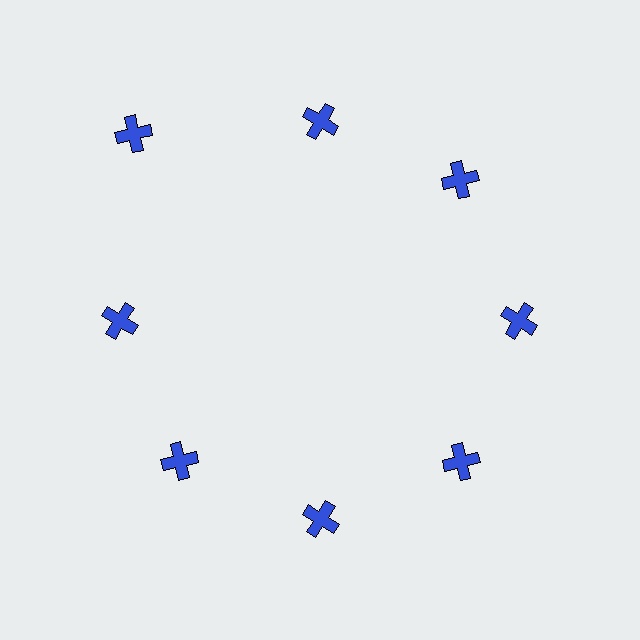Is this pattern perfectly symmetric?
No. The 8 blue crosses are arranged in a ring, but one element near the 10 o'clock position is pushed outward from the center, breaking the 8-fold rotational symmetry.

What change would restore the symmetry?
The symmetry would be restored by moving it inward, back onto the ring so that all 8 crosses sit at equal angles and equal distance from the center.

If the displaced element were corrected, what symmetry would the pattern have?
It would have 8-fold rotational symmetry — the pattern would map onto itself every 45 degrees.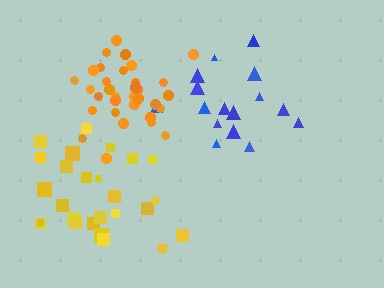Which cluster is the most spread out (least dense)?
Blue.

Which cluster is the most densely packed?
Orange.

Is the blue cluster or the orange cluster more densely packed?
Orange.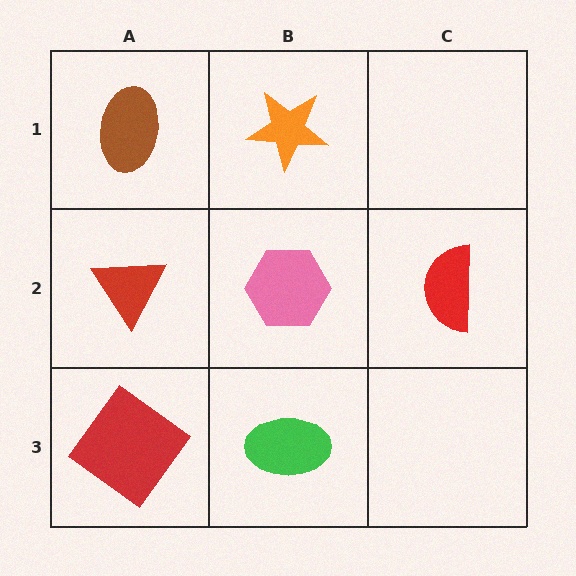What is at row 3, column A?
A red diamond.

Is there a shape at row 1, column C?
No, that cell is empty.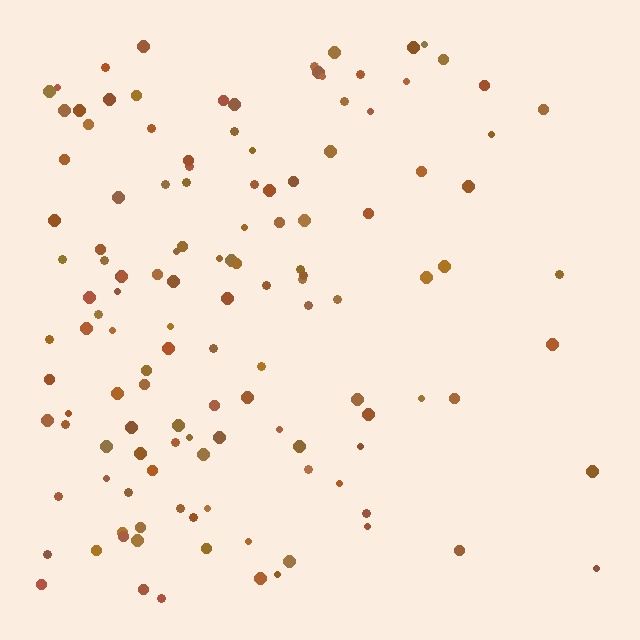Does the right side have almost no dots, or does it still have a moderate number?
Still a moderate number, just noticeably fewer than the left.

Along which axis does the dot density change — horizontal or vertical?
Horizontal.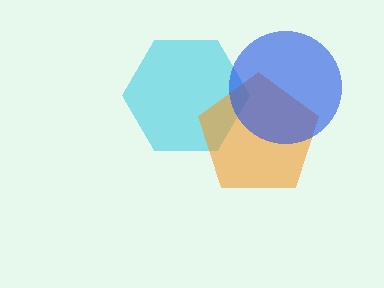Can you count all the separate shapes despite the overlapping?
Yes, there are 3 separate shapes.